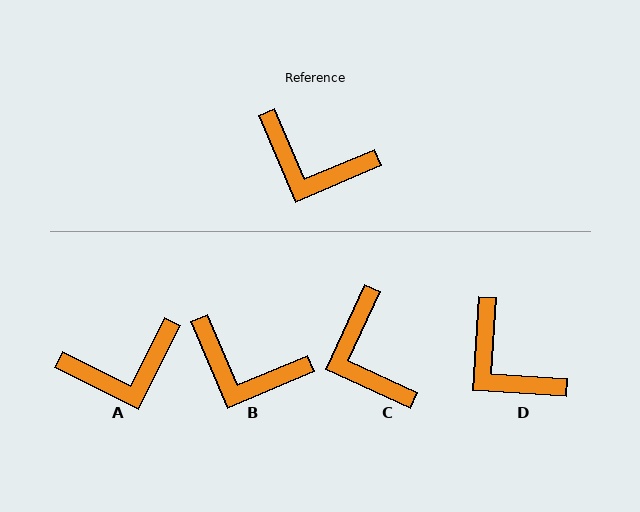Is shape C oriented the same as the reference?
No, it is off by about 48 degrees.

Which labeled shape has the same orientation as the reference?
B.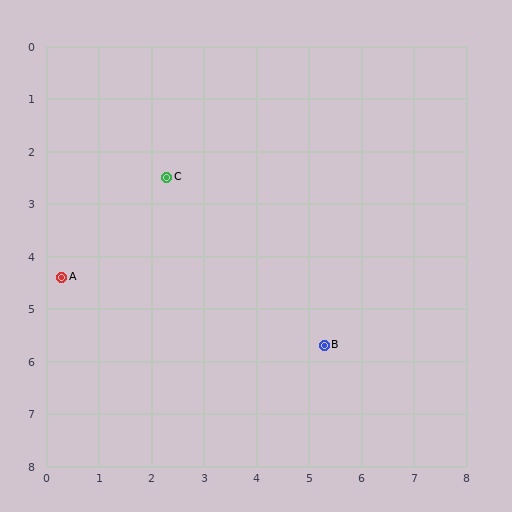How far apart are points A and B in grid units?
Points A and B are about 5.2 grid units apart.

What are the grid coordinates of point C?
Point C is at approximately (2.3, 2.5).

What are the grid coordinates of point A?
Point A is at approximately (0.3, 4.4).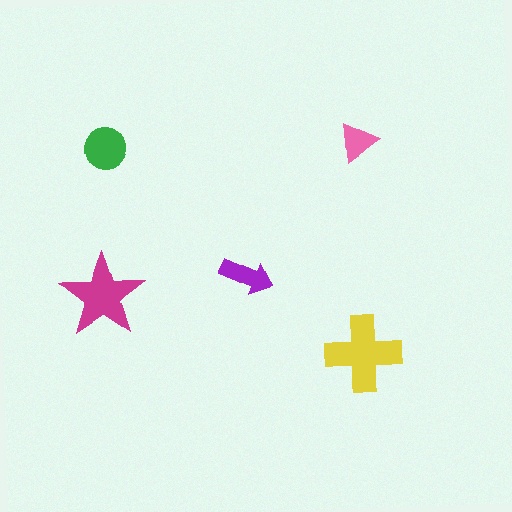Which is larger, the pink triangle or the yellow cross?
The yellow cross.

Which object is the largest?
The yellow cross.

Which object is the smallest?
The pink triangle.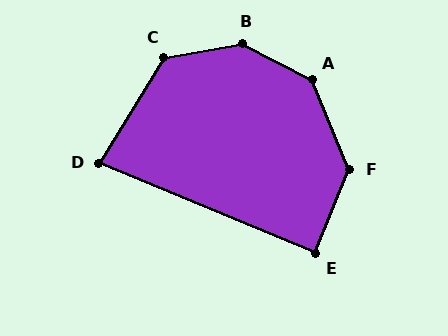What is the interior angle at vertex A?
Approximately 139 degrees (obtuse).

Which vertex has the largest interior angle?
B, at approximately 143 degrees.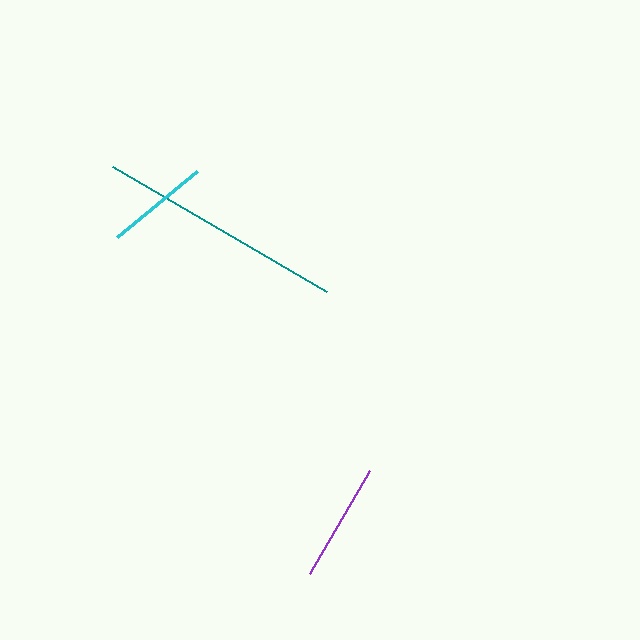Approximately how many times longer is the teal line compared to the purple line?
The teal line is approximately 2.1 times the length of the purple line.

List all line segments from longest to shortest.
From longest to shortest: teal, purple, cyan.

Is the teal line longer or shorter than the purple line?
The teal line is longer than the purple line.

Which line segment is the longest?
The teal line is the longest at approximately 248 pixels.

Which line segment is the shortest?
The cyan line is the shortest at approximately 104 pixels.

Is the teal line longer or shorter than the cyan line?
The teal line is longer than the cyan line.